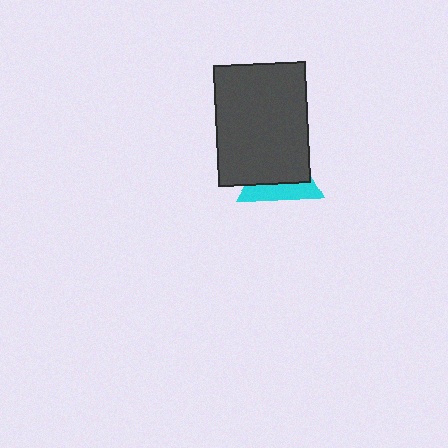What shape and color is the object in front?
The object in front is a dark gray rectangle.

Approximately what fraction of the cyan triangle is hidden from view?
Roughly 63% of the cyan triangle is hidden behind the dark gray rectangle.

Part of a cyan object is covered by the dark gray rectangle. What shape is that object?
It is a triangle.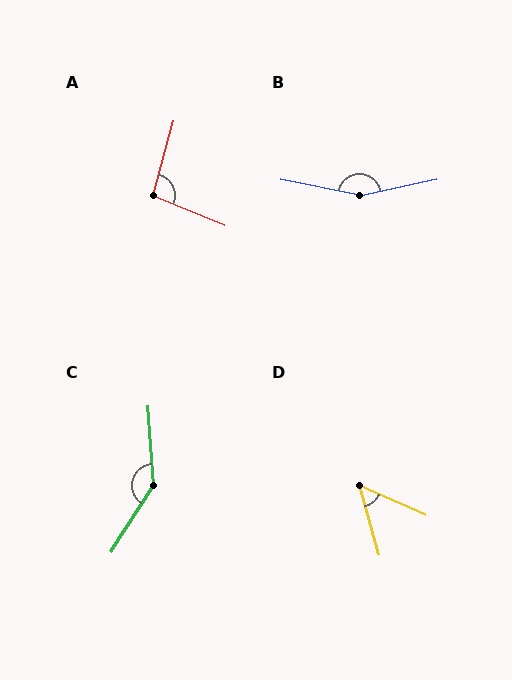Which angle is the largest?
B, at approximately 157 degrees.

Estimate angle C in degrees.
Approximately 144 degrees.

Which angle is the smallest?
D, at approximately 51 degrees.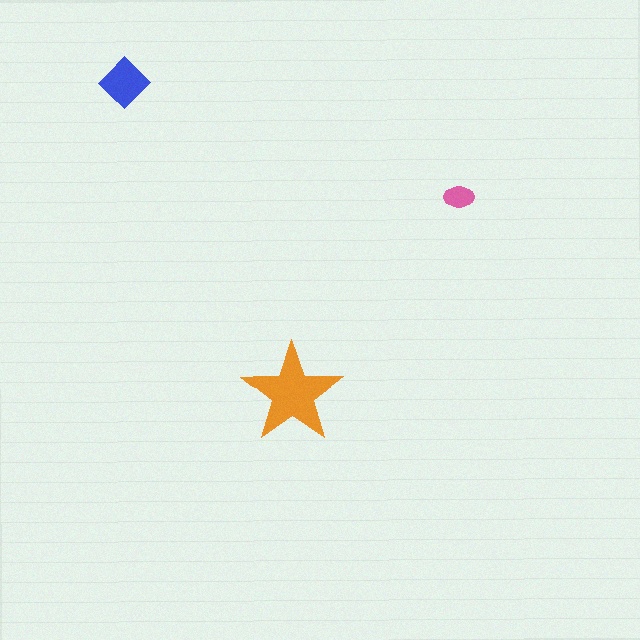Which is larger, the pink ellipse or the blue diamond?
The blue diamond.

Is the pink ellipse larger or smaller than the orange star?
Smaller.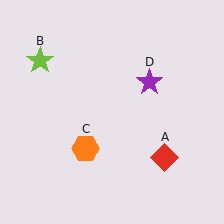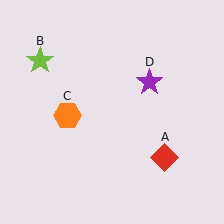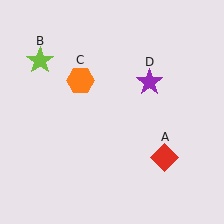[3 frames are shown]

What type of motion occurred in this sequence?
The orange hexagon (object C) rotated clockwise around the center of the scene.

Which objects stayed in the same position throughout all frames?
Red diamond (object A) and lime star (object B) and purple star (object D) remained stationary.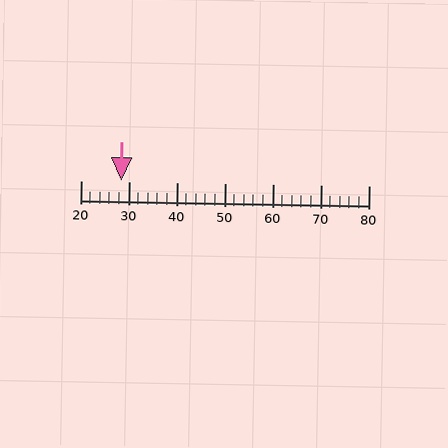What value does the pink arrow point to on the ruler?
The pink arrow points to approximately 28.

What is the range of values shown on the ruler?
The ruler shows values from 20 to 80.